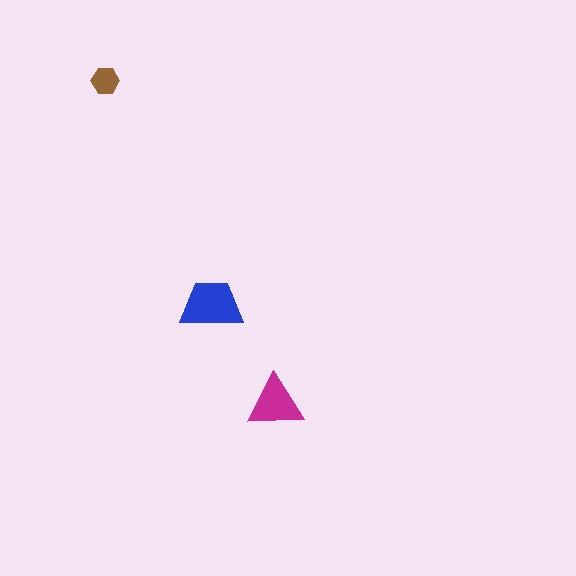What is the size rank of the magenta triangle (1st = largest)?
2nd.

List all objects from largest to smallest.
The blue trapezoid, the magenta triangle, the brown hexagon.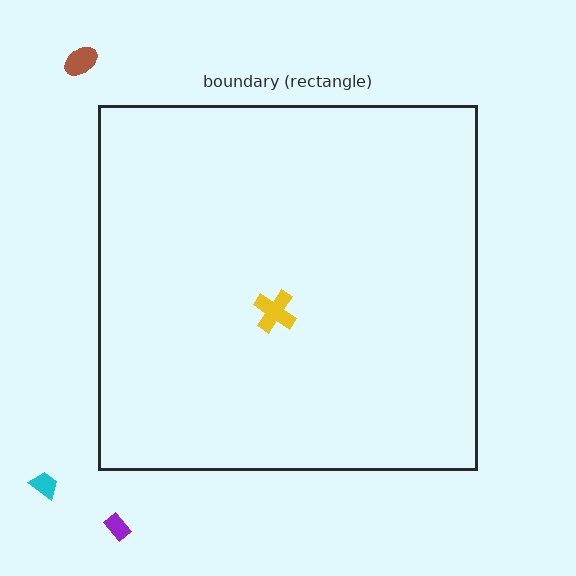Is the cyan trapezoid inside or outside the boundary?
Outside.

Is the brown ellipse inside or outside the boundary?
Outside.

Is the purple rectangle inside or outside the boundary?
Outside.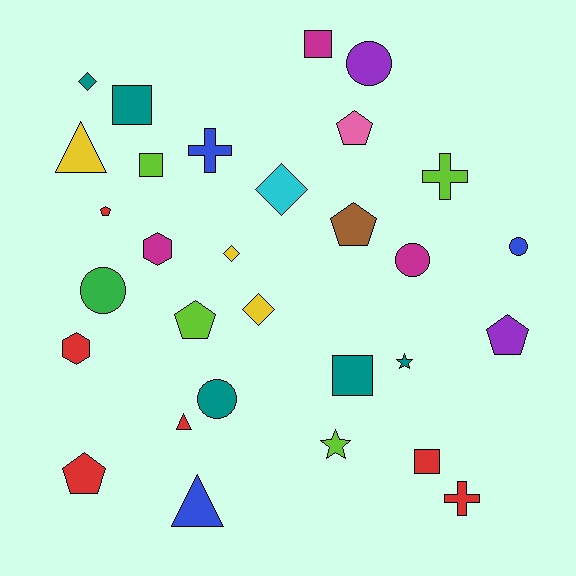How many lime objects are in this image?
There are 4 lime objects.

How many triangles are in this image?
There are 3 triangles.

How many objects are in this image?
There are 30 objects.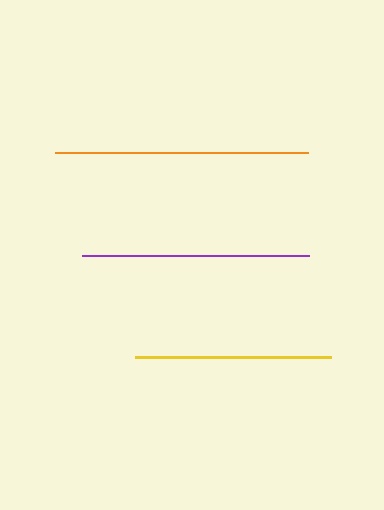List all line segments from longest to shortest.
From longest to shortest: orange, purple, yellow.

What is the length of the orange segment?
The orange segment is approximately 252 pixels long.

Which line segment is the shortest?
The yellow line is the shortest at approximately 197 pixels.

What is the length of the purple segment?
The purple segment is approximately 227 pixels long.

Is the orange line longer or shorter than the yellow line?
The orange line is longer than the yellow line.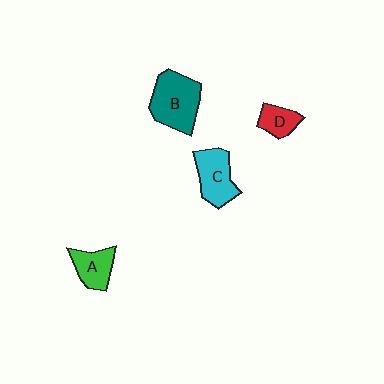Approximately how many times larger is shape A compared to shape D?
Approximately 1.3 times.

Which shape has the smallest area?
Shape D (red).